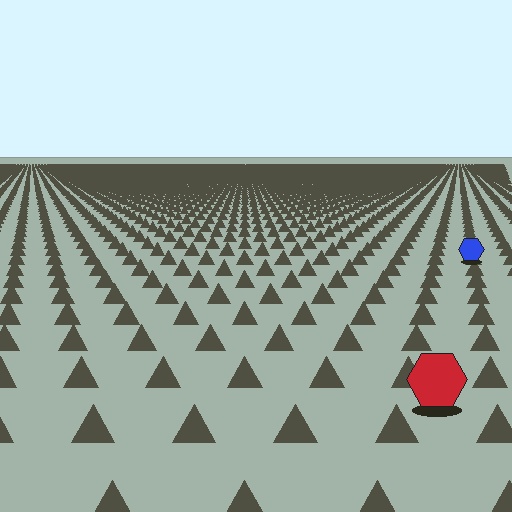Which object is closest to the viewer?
The red hexagon is closest. The texture marks near it are larger and more spread out.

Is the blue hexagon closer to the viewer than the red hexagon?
No. The red hexagon is closer — you can tell from the texture gradient: the ground texture is coarser near it.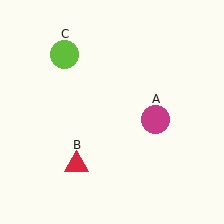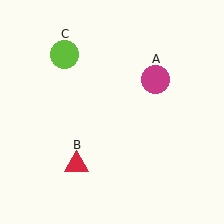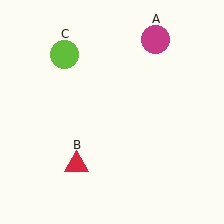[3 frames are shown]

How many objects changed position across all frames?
1 object changed position: magenta circle (object A).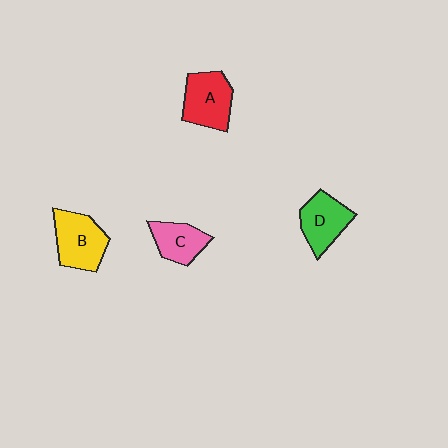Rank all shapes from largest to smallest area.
From largest to smallest: B (yellow), A (red), D (green), C (pink).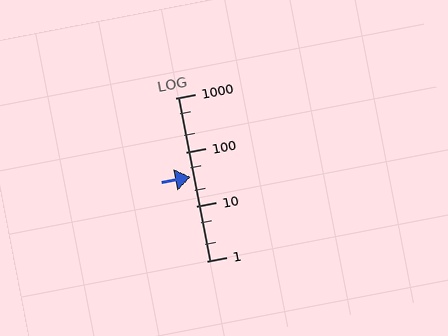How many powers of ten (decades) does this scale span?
The scale spans 3 decades, from 1 to 1000.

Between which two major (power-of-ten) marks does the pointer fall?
The pointer is between 10 and 100.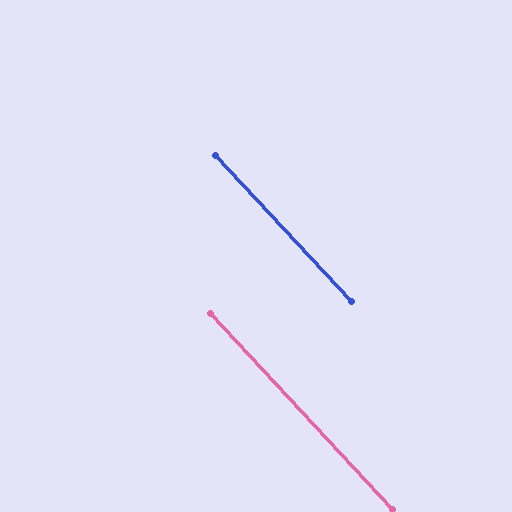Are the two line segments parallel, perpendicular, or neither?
Parallel — their directions differ by only 0.1°.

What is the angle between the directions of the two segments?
Approximately 0 degrees.